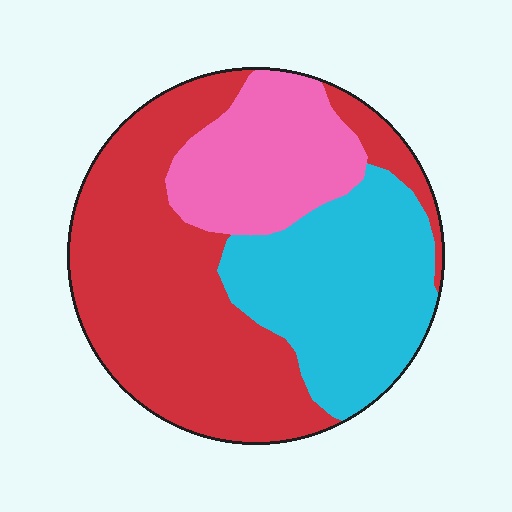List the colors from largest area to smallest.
From largest to smallest: red, cyan, pink.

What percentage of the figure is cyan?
Cyan takes up about one third (1/3) of the figure.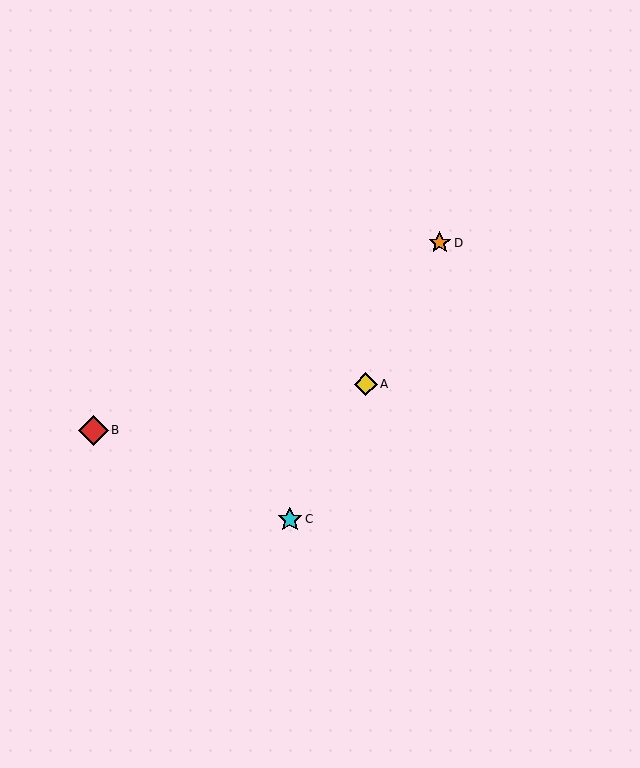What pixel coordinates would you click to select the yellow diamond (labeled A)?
Click at (366, 384) to select the yellow diamond A.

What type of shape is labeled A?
Shape A is a yellow diamond.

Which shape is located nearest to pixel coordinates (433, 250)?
The orange star (labeled D) at (440, 243) is nearest to that location.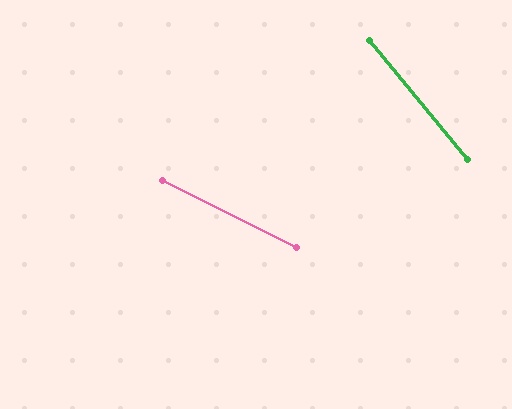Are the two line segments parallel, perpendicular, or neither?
Neither parallel nor perpendicular — they differ by about 24°.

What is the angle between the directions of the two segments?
Approximately 24 degrees.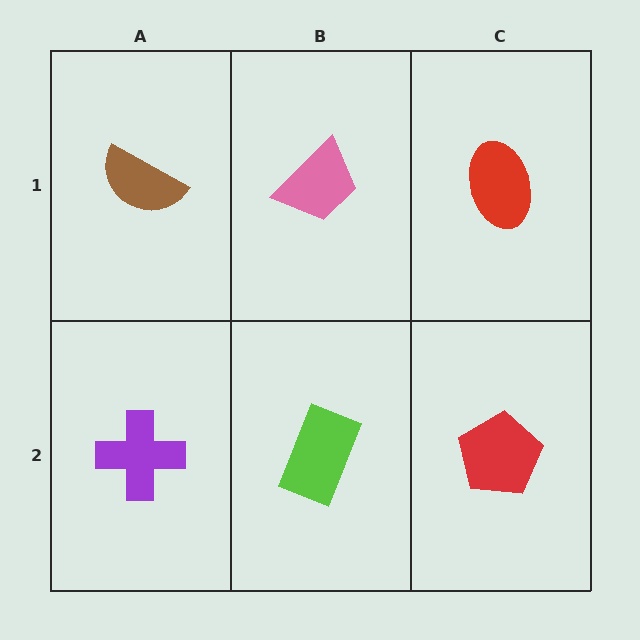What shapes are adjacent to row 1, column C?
A red pentagon (row 2, column C), a pink trapezoid (row 1, column B).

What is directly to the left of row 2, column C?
A lime rectangle.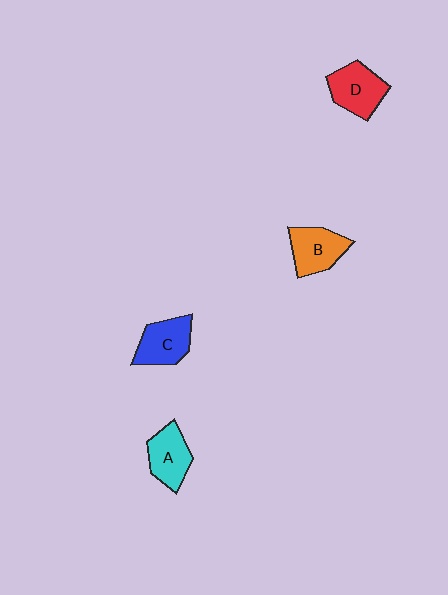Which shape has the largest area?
Shape D (red).